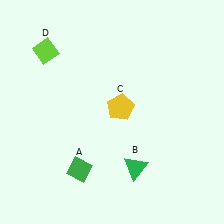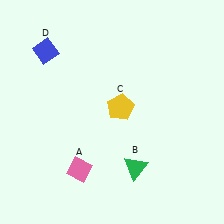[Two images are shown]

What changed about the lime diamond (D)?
In Image 1, D is lime. In Image 2, it changed to blue.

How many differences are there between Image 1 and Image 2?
There are 2 differences between the two images.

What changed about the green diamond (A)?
In Image 1, A is green. In Image 2, it changed to pink.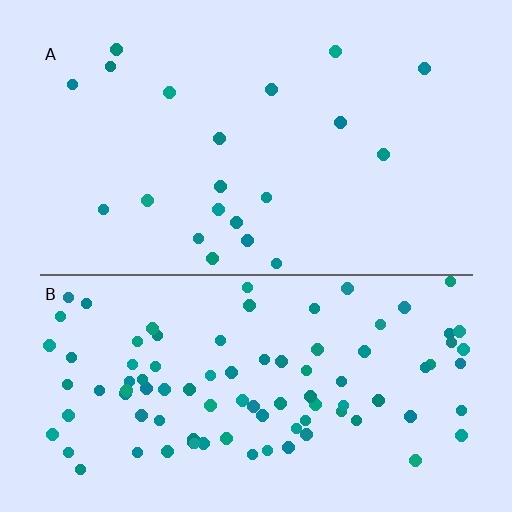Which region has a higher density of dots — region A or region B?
B (the bottom).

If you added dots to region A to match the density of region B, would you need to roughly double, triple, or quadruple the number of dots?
Approximately quadruple.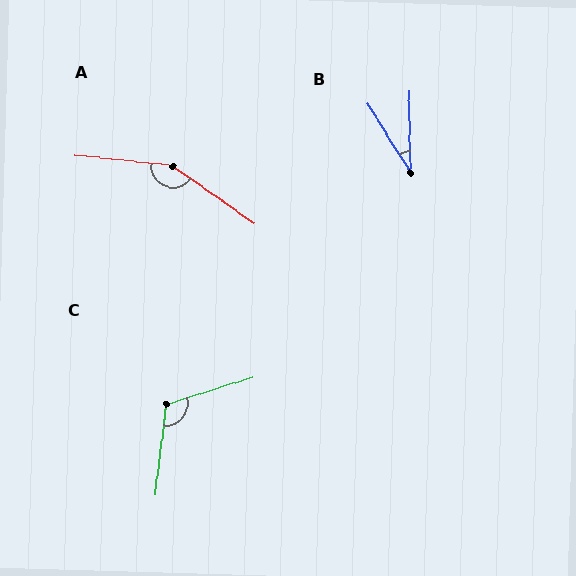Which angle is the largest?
A, at approximately 150 degrees.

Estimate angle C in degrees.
Approximately 114 degrees.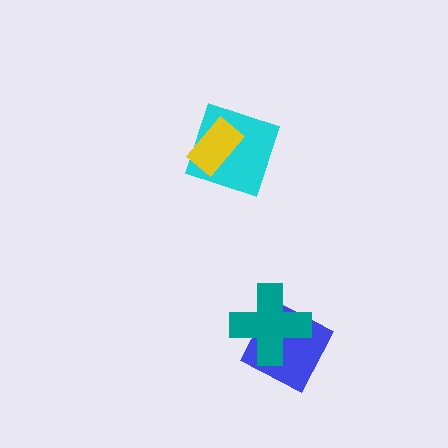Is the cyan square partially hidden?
Yes, it is partially covered by another shape.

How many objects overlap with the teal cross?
1 object overlaps with the teal cross.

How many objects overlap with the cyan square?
1 object overlaps with the cyan square.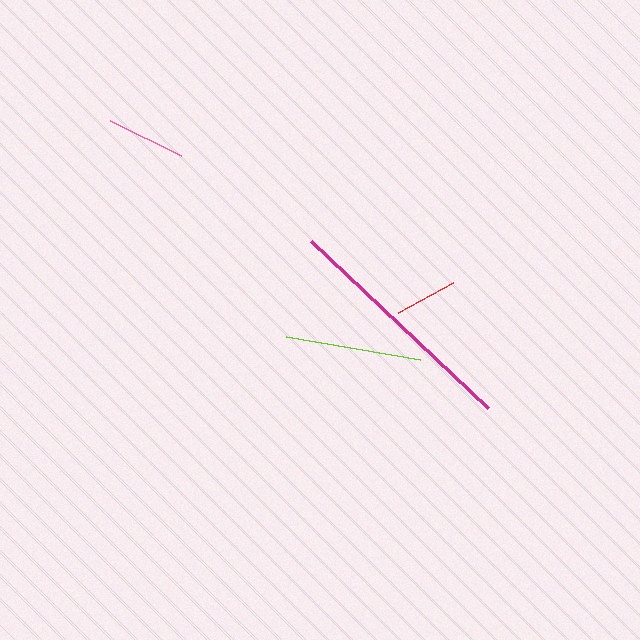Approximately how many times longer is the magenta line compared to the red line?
The magenta line is approximately 3.9 times the length of the red line.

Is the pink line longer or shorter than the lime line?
The lime line is longer than the pink line.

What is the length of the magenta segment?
The magenta segment is approximately 243 pixels long.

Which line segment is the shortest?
The red line is the shortest at approximately 62 pixels.